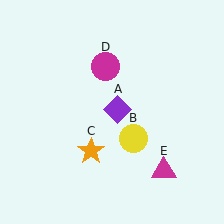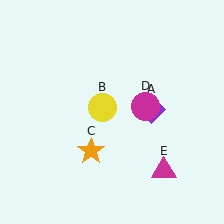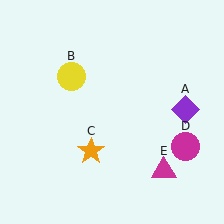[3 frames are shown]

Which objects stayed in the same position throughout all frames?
Orange star (object C) and magenta triangle (object E) remained stationary.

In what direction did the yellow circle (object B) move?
The yellow circle (object B) moved up and to the left.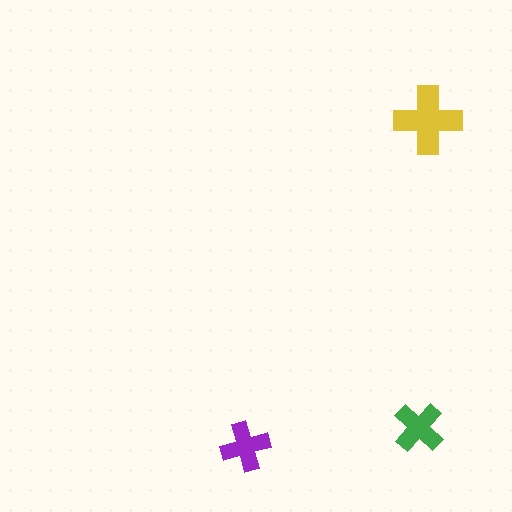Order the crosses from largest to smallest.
the yellow one, the green one, the purple one.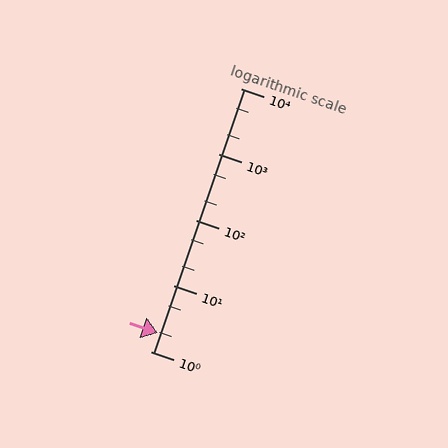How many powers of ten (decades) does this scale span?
The scale spans 4 decades, from 1 to 10000.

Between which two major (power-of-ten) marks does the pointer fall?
The pointer is between 1 and 10.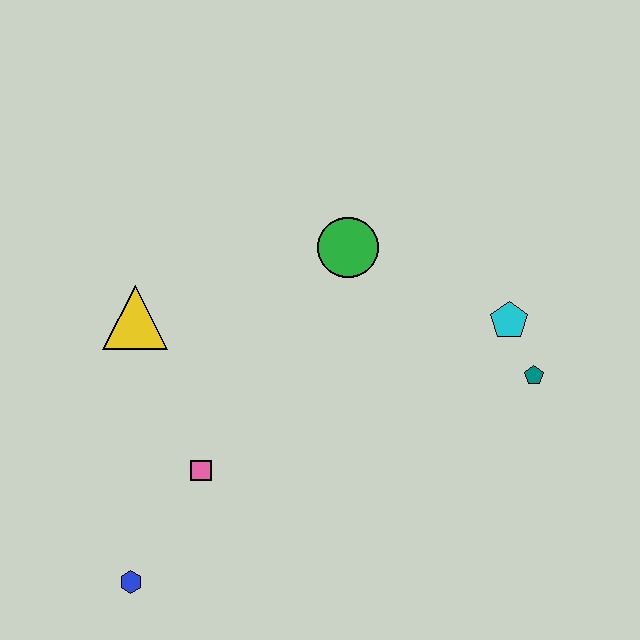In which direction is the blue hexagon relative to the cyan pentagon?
The blue hexagon is to the left of the cyan pentagon.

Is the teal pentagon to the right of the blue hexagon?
Yes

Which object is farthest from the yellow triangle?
The teal pentagon is farthest from the yellow triangle.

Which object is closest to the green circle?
The cyan pentagon is closest to the green circle.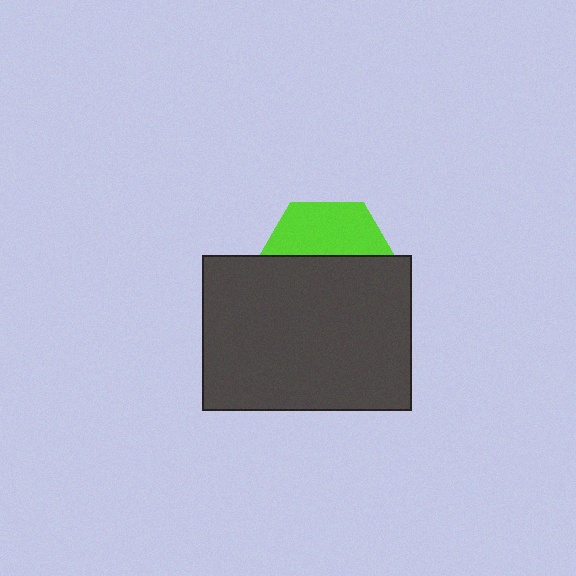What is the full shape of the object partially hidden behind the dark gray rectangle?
The partially hidden object is a lime hexagon.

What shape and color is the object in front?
The object in front is a dark gray rectangle.